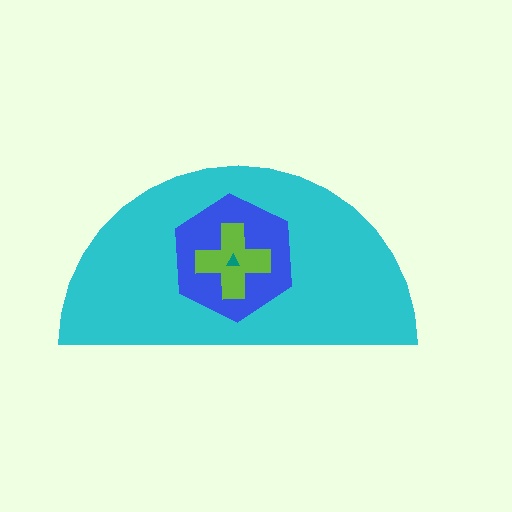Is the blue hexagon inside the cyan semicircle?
Yes.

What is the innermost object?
The teal triangle.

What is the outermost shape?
The cyan semicircle.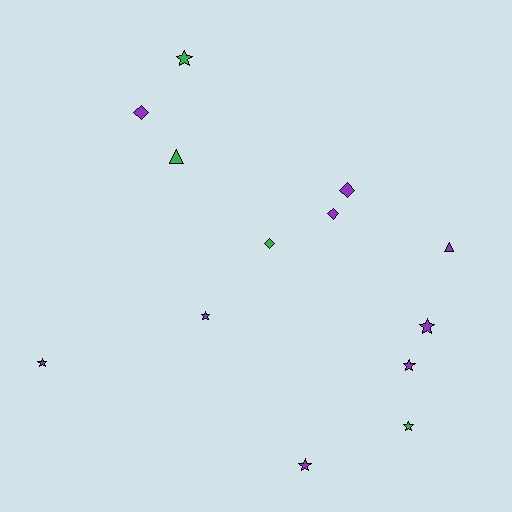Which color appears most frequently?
Purple, with 9 objects.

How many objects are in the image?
There are 13 objects.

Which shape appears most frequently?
Star, with 7 objects.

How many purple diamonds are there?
There are 3 purple diamonds.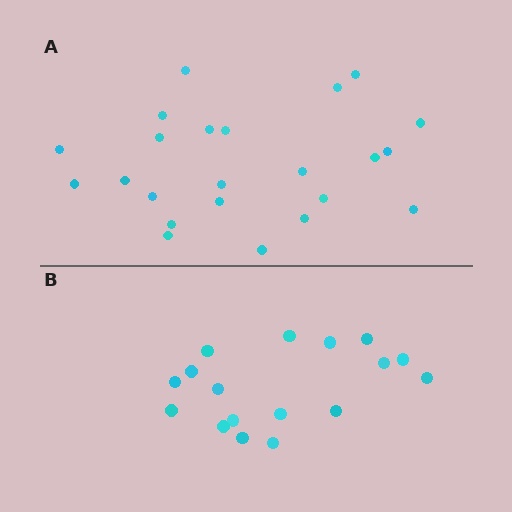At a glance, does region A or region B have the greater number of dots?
Region A (the top region) has more dots.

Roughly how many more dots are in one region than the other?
Region A has about 6 more dots than region B.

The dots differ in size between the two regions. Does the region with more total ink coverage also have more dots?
No. Region B has more total ink coverage because its dots are larger, but region A actually contains more individual dots. Total area can be misleading — the number of items is what matters here.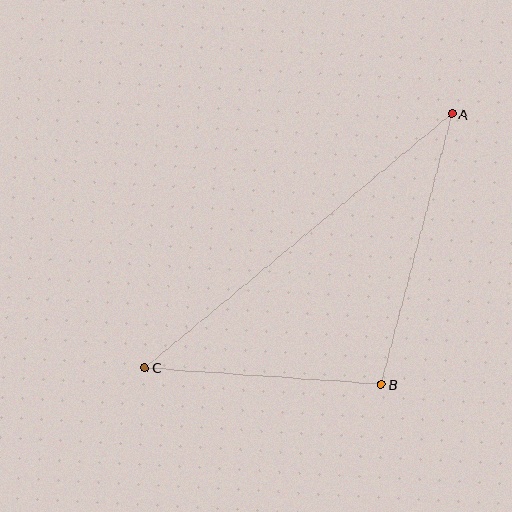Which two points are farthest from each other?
Points A and C are farthest from each other.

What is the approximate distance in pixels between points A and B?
The distance between A and B is approximately 280 pixels.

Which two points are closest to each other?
Points B and C are closest to each other.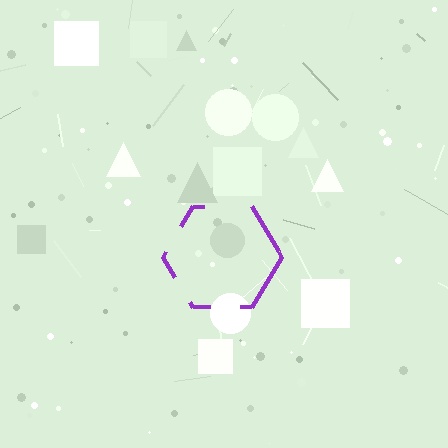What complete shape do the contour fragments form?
The contour fragments form a hexagon.